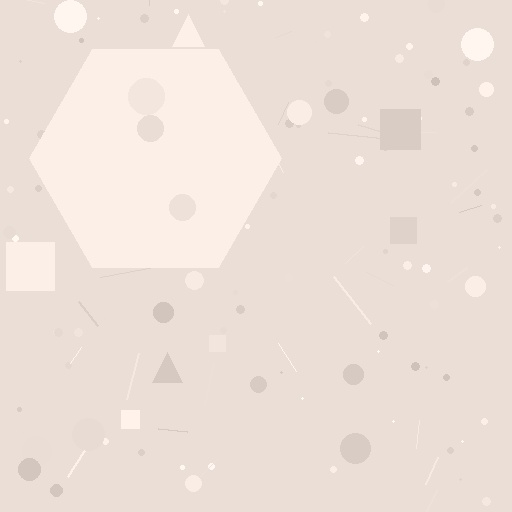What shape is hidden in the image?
A hexagon is hidden in the image.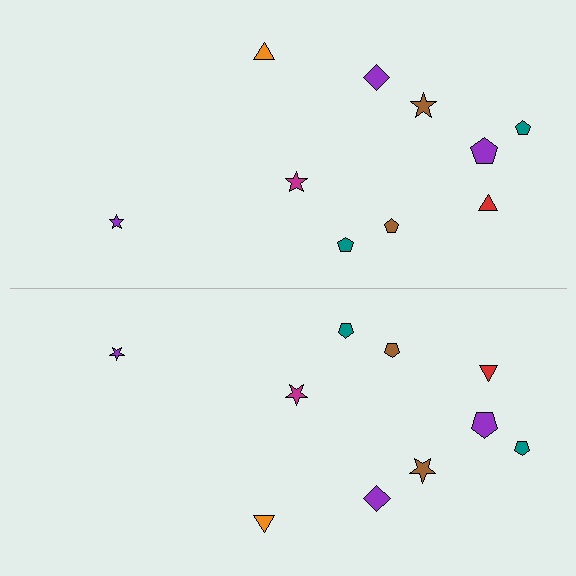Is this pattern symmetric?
Yes, this pattern has bilateral (reflection) symmetry.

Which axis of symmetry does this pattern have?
The pattern has a horizontal axis of symmetry running through the center of the image.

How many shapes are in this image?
There are 20 shapes in this image.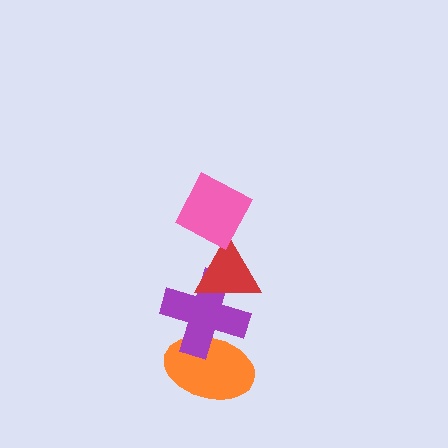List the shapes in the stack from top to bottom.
From top to bottom: the pink diamond, the red triangle, the purple cross, the orange ellipse.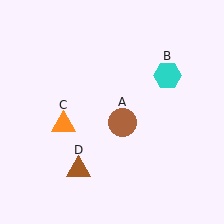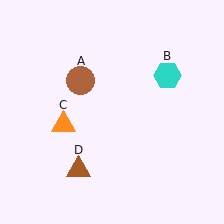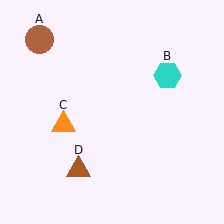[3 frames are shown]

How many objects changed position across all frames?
1 object changed position: brown circle (object A).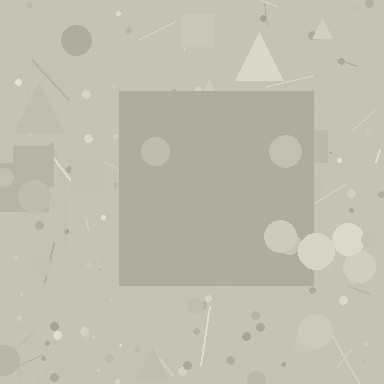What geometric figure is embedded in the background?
A square is embedded in the background.